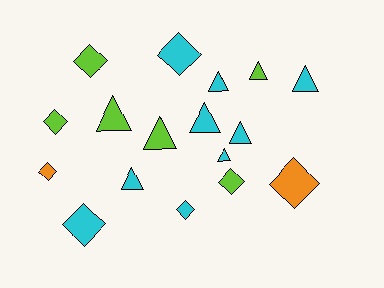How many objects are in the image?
There are 17 objects.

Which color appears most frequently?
Cyan, with 9 objects.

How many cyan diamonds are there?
There are 3 cyan diamonds.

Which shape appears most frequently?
Triangle, with 9 objects.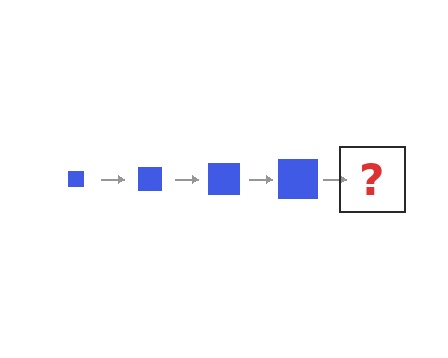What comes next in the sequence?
The next element should be a blue square, larger than the previous one.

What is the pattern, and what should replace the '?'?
The pattern is that the square gets progressively larger each step. The '?' should be a blue square, larger than the previous one.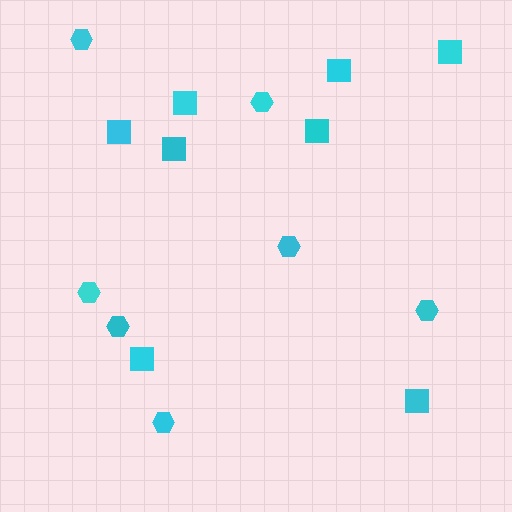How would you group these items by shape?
There are 2 groups: one group of squares (8) and one group of hexagons (7).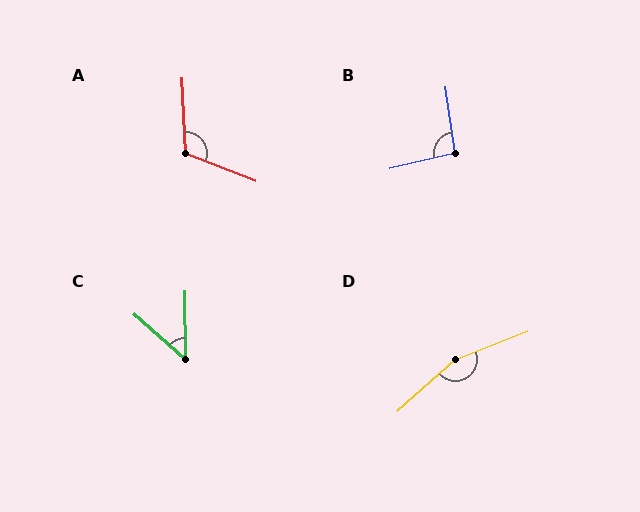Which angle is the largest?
D, at approximately 160 degrees.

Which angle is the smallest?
C, at approximately 48 degrees.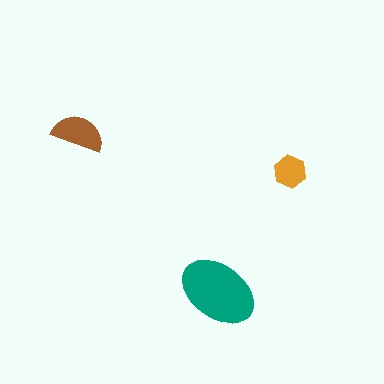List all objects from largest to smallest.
The teal ellipse, the brown semicircle, the orange hexagon.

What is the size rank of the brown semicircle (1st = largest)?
2nd.